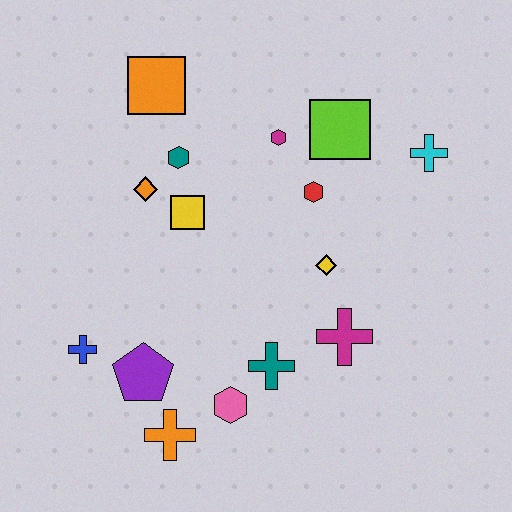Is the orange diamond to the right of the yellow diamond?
No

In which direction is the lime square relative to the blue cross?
The lime square is to the right of the blue cross.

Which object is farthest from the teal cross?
The orange square is farthest from the teal cross.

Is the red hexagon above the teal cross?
Yes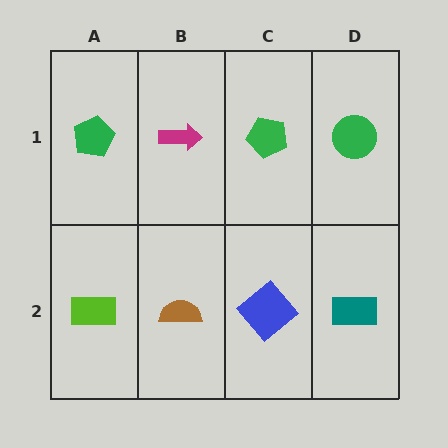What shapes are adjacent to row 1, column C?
A blue diamond (row 2, column C), a magenta arrow (row 1, column B), a green circle (row 1, column D).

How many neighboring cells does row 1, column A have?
2.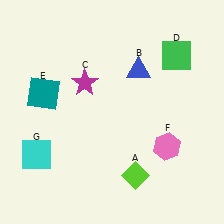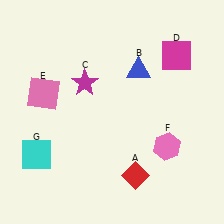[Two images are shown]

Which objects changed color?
A changed from lime to red. D changed from green to magenta. E changed from teal to pink.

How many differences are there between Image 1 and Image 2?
There are 3 differences between the two images.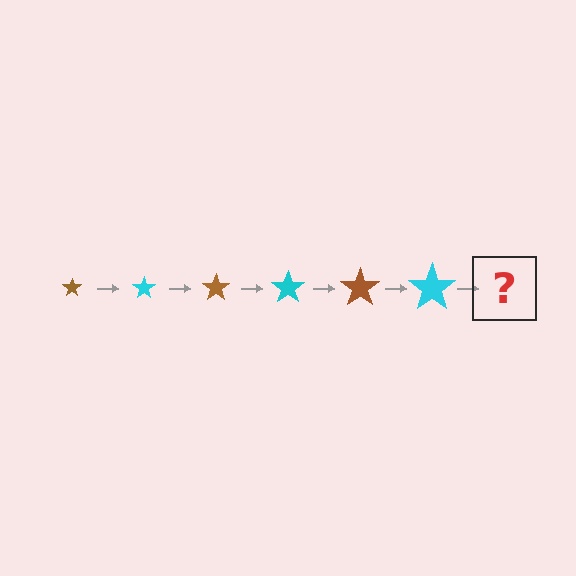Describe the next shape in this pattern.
It should be a brown star, larger than the previous one.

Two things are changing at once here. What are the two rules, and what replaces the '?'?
The two rules are that the star grows larger each step and the color cycles through brown and cyan. The '?' should be a brown star, larger than the previous one.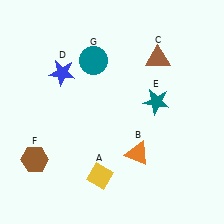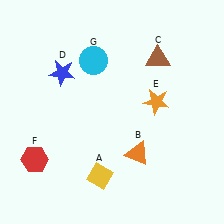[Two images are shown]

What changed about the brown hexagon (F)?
In Image 1, F is brown. In Image 2, it changed to red.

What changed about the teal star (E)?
In Image 1, E is teal. In Image 2, it changed to orange.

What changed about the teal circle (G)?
In Image 1, G is teal. In Image 2, it changed to cyan.